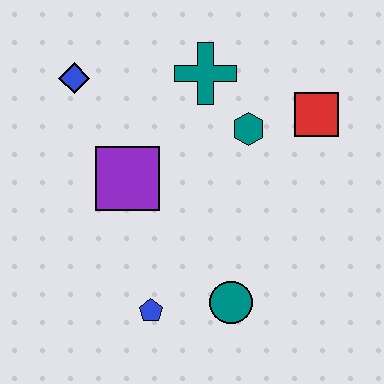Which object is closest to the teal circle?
The blue pentagon is closest to the teal circle.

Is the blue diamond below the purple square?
No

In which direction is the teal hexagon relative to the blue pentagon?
The teal hexagon is above the blue pentagon.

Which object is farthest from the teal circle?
The blue diamond is farthest from the teal circle.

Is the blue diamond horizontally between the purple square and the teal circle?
No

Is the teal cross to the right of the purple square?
Yes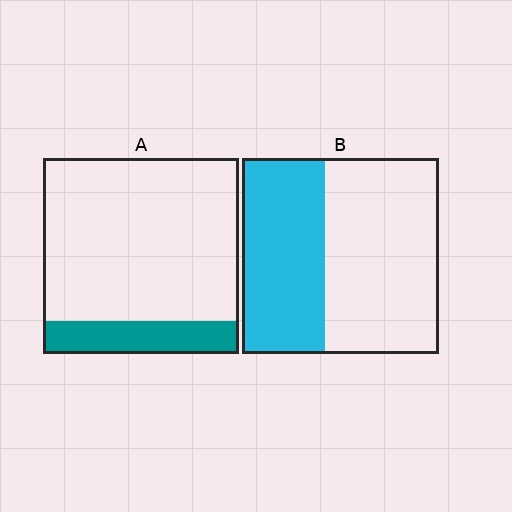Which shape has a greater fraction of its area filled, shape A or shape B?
Shape B.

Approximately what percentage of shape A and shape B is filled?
A is approximately 15% and B is approximately 40%.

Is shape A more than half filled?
No.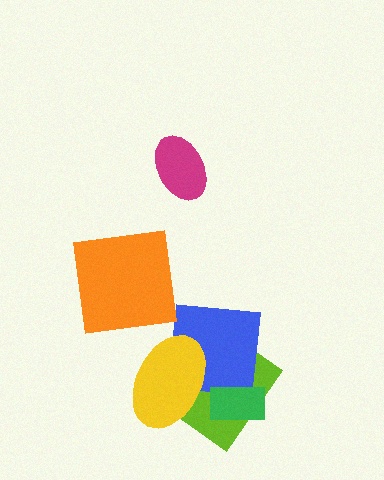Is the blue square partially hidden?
Yes, it is partially covered by another shape.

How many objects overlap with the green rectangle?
2 objects overlap with the green rectangle.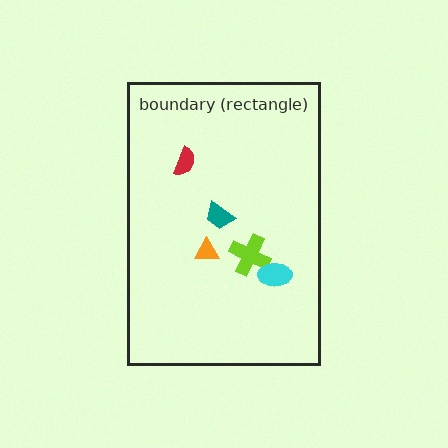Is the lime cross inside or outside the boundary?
Inside.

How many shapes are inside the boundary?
5 inside, 0 outside.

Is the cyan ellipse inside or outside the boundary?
Inside.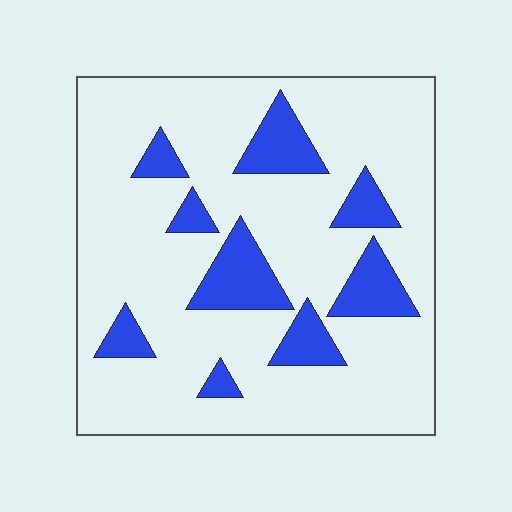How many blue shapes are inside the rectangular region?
9.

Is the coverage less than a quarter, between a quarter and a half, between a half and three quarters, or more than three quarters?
Less than a quarter.